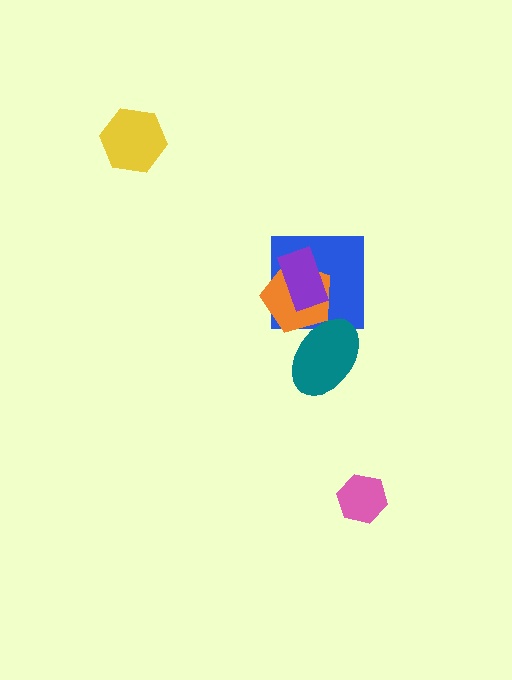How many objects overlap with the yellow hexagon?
0 objects overlap with the yellow hexagon.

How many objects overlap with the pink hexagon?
0 objects overlap with the pink hexagon.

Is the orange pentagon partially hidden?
Yes, it is partially covered by another shape.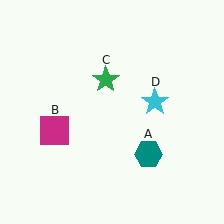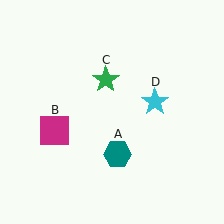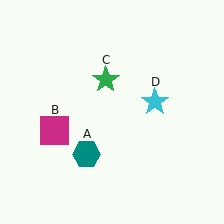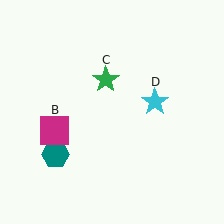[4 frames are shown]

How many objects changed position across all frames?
1 object changed position: teal hexagon (object A).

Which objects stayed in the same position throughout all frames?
Magenta square (object B) and green star (object C) and cyan star (object D) remained stationary.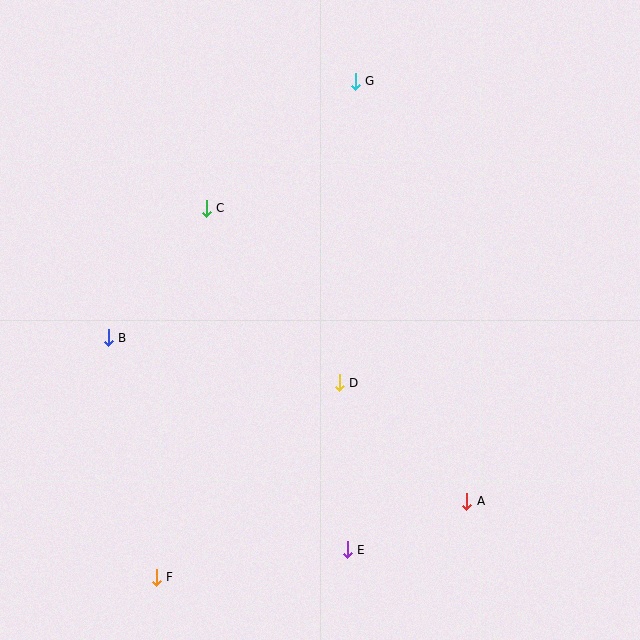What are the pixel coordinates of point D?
Point D is at (339, 383).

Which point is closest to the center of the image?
Point D at (339, 383) is closest to the center.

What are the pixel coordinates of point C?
Point C is at (206, 208).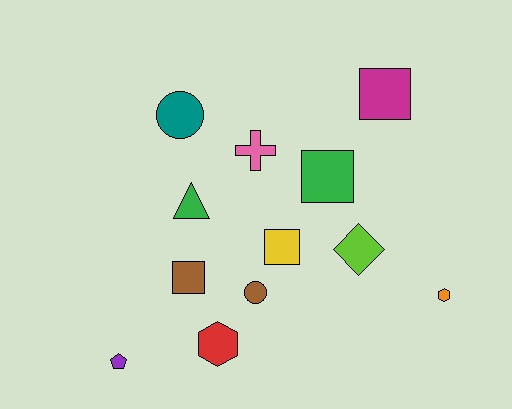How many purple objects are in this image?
There is 1 purple object.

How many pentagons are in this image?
There is 1 pentagon.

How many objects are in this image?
There are 12 objects.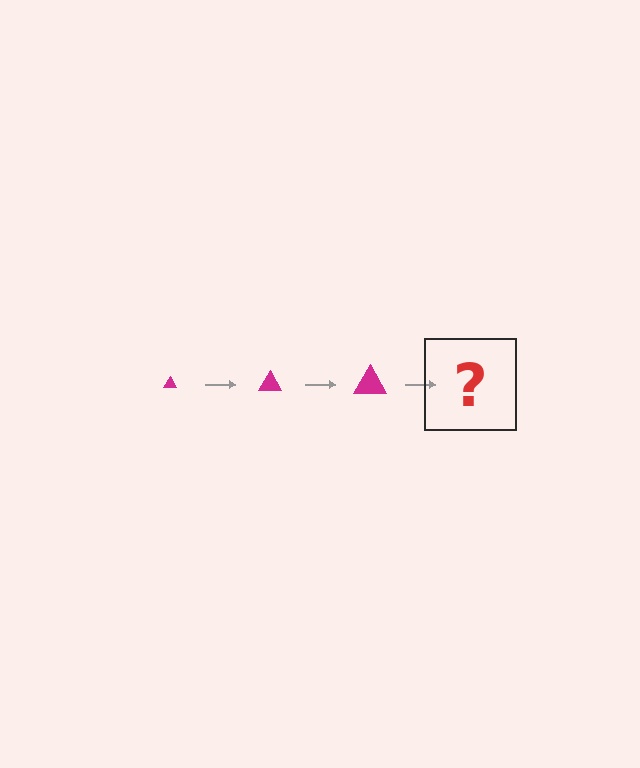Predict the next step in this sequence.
The next step is a magenta triangle, larger than the previous one.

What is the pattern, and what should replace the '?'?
The pattern is that the triangle gets progressively larger each step. The '?' should be a magenta triangle, larger than the previous one.